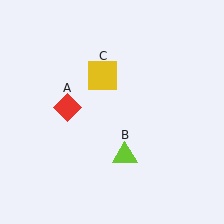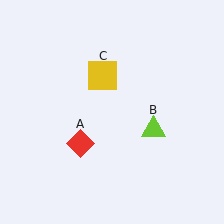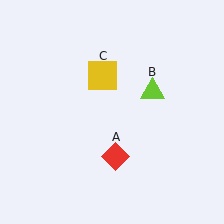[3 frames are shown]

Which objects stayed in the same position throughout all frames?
Yellow square (object C) remained stationary.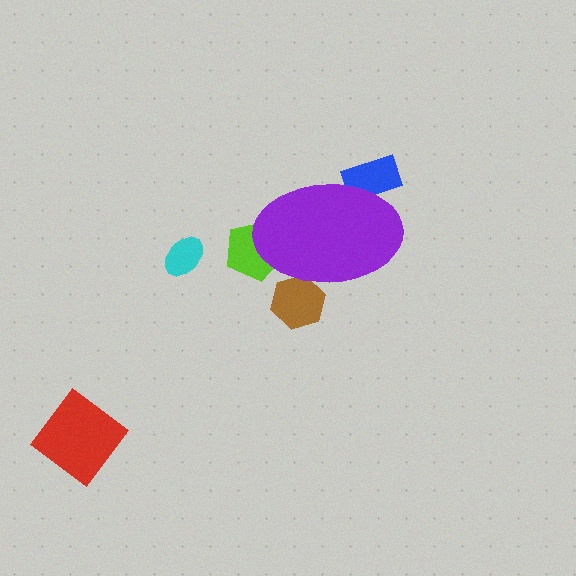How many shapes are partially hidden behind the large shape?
3 shapes are partially hidden.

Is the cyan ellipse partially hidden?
No, the cyan ellipse is fully visible.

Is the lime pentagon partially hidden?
Yes, the lime pentagon is partially hidden behind the purple ellipse.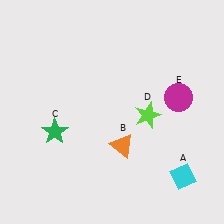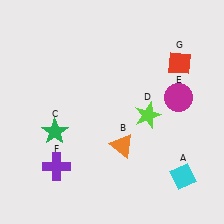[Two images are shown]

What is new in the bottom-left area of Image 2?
A purple cross (F) was added in the bottom-left area of Image 2.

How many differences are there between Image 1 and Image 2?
There are 2 differences between the two images.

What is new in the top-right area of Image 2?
A red diamond (G) was added in the top-right area of Image 2.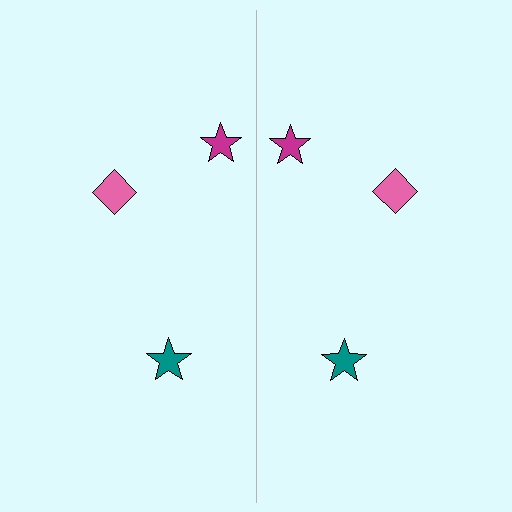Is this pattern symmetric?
Yes, this pattern has bilateral (reflection) symmetry.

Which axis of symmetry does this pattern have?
The pattern has a vertical axis of symmetry running through the center of the image.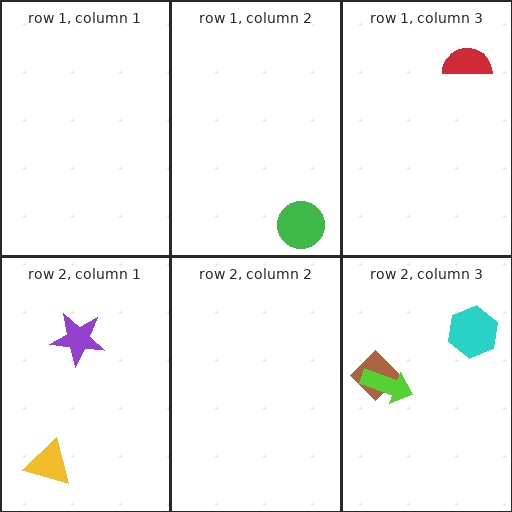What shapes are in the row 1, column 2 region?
The green circle.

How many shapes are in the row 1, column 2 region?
1.